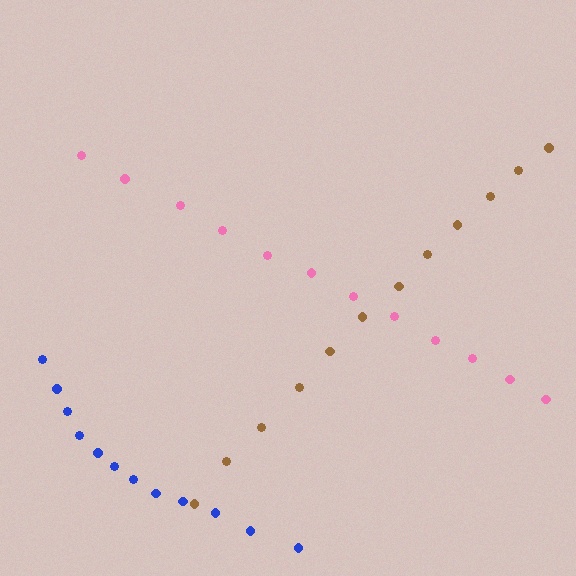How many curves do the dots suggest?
There are 3 distinct paths.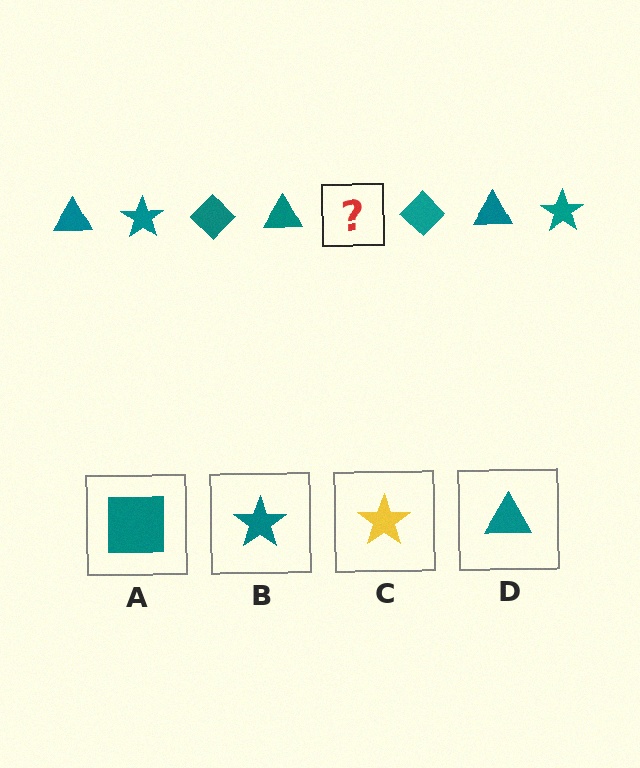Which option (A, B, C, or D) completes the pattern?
B.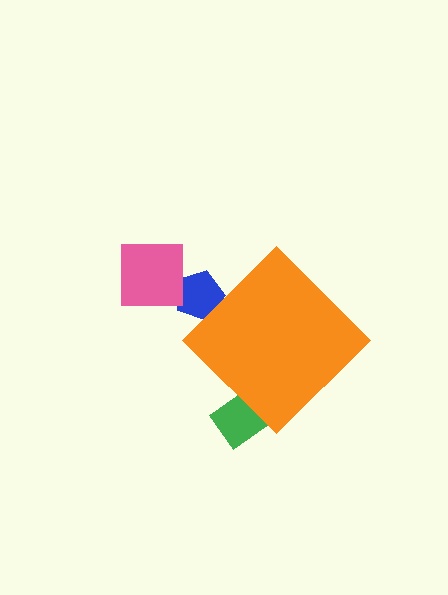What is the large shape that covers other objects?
An orange diamond.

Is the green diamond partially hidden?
Yes, the green diamond is partially hidden behind the orange diamond.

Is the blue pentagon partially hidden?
Yes, the blue pentagon is partially hidden behind the orange diamond.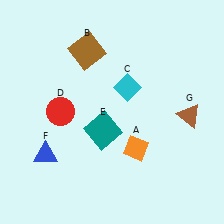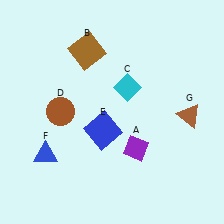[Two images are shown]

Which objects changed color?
A changed from orange to purple. D changed from red to brown. E changed from teal to blue.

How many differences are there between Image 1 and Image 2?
There are 3 differences between the two images.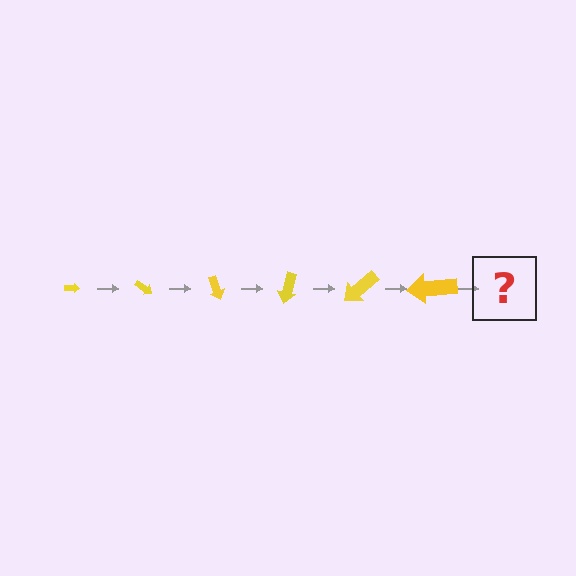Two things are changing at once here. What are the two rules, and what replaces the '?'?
The two rules are that the arrow grows larger each step and it rotates 35 degrees each step. The '?' should be an arrow, larger than the previous one and rotated 210 degrees from the start.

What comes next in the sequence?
The next element should be an arrow, larger than the previous one and rotated 210 degrees from the start.